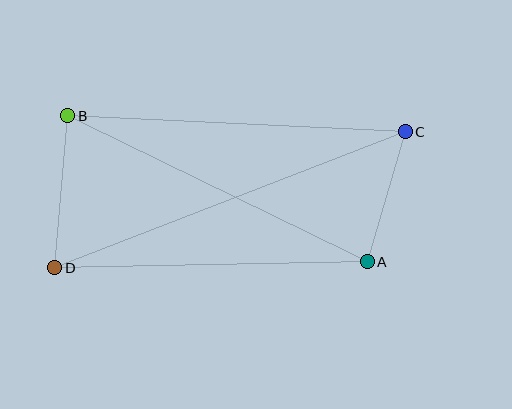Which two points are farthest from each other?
Points C and D are farthest from each other.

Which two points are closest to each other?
Points A and C are closest to each other.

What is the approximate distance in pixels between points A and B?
The distance between A and B is approximately 333 pixels.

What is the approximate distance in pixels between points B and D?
The distance between B and D is approximately 153 pixels.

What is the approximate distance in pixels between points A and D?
The distance between A and D is approximately 312 pixels.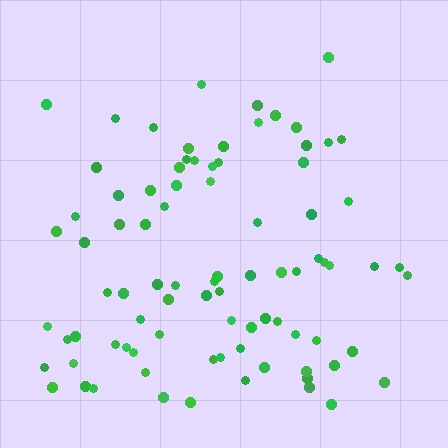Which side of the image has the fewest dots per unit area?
The top.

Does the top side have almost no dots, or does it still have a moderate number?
Still a moderate number, just noticeably fewer than the bottom.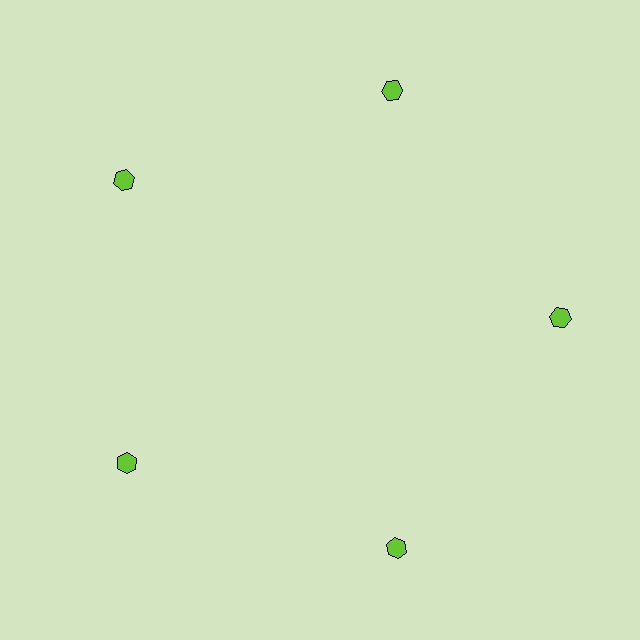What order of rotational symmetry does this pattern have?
This pattern has 5-fold rotational symmetry.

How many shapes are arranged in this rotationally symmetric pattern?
There are 5 shapes, arranged in 5 groups of 1.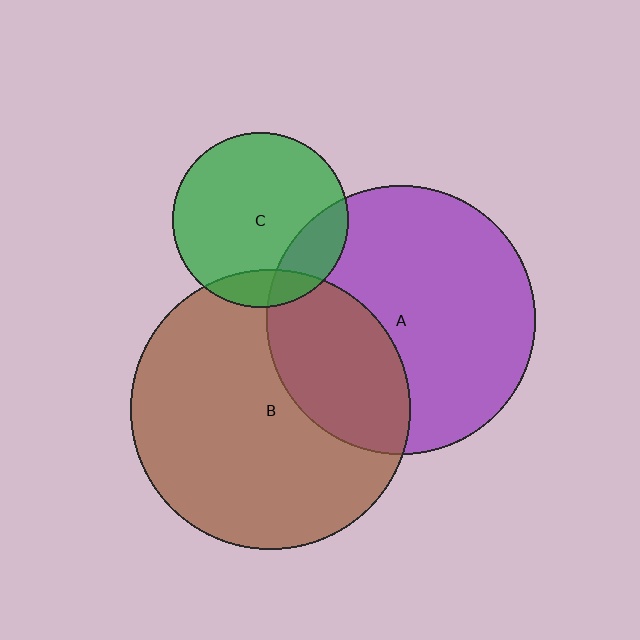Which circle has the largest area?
Circle B (brown).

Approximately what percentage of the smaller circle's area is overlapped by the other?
Approximately 30%.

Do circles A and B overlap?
Yes.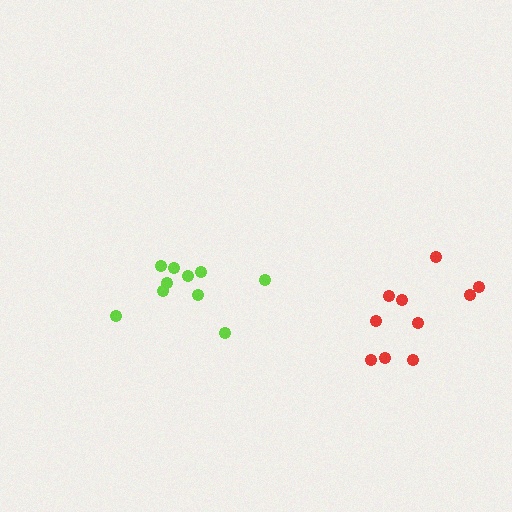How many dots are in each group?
Group 1: 10 dots, Group 2: 10 dots (20 total).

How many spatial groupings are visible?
There are 2 spatial groupings.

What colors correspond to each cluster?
The clusters are colored: red, lime.